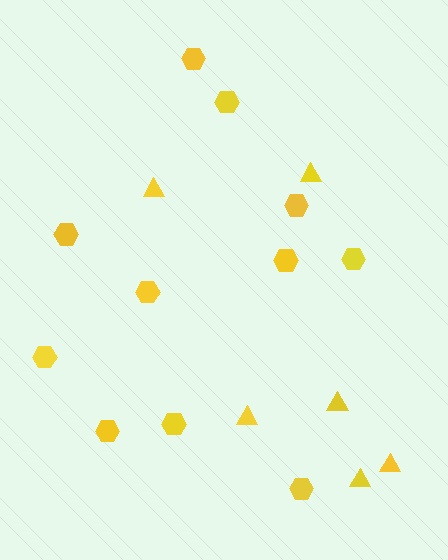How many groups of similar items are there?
There are 2 groups: one group of hexagons (11) and one group of triangles (6).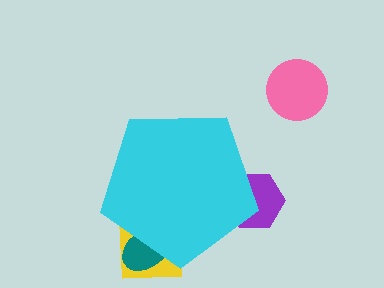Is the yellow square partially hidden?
Yes, the yellow square is partially hidden behind the cyan pentagon.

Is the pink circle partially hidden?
No, the pink circle is fully visible.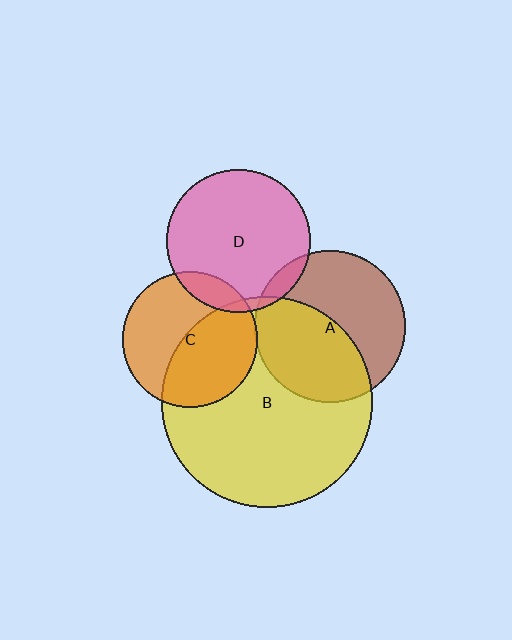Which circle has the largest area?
Circle B (yellow).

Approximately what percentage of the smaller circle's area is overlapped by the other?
Approximately 50%.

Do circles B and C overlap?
Yes.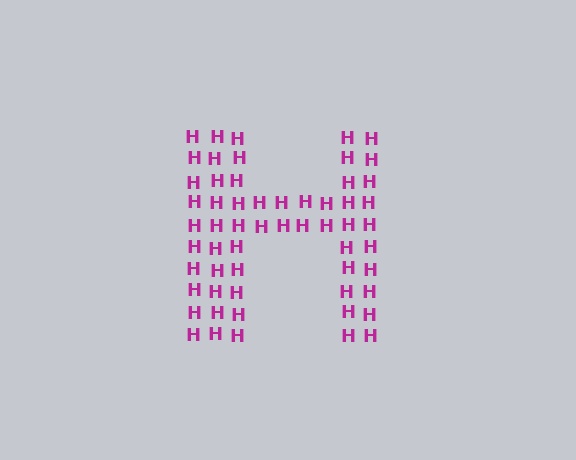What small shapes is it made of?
It is made of small letter H's.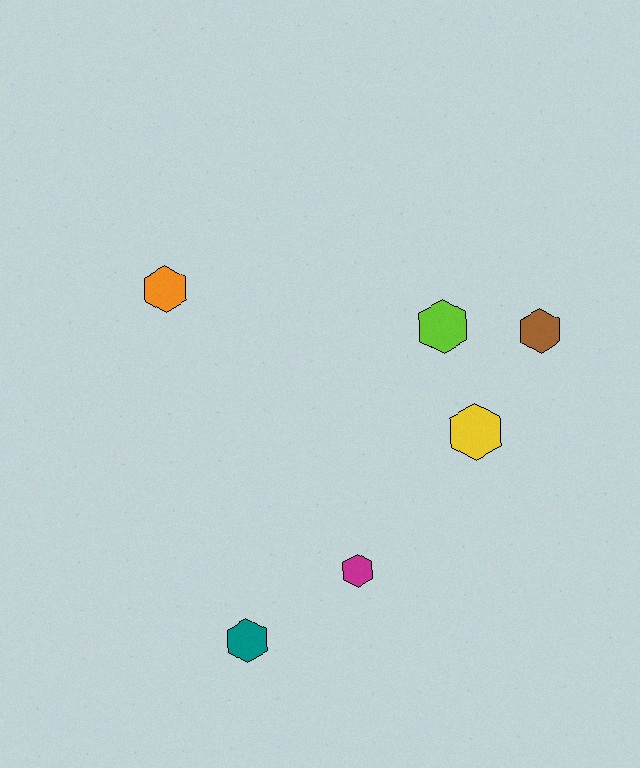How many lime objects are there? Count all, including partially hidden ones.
There is 1 lime object.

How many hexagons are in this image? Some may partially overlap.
There are 6 hexagons.